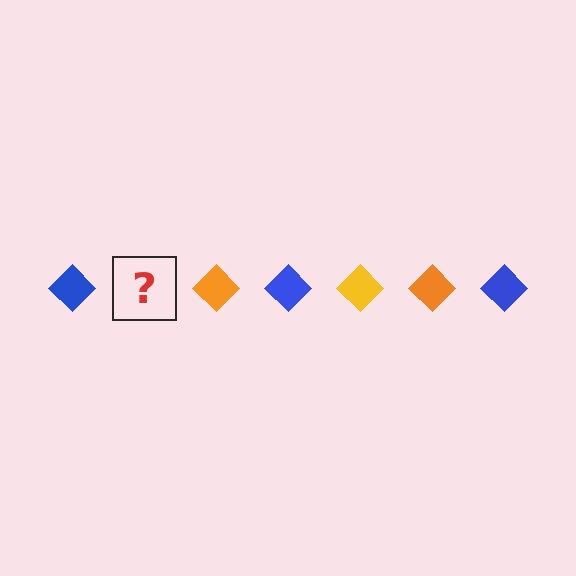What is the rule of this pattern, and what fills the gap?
The rule is that the pattern cycles through blue, yellow, orange diamonds. The gap should be filled with a yellow diamond.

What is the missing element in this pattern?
The missing element is a yellow diamond.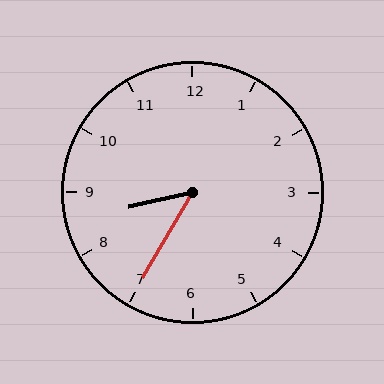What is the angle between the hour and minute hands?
Approximately 48 degrees.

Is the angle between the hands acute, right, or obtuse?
It is acute.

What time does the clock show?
8:35.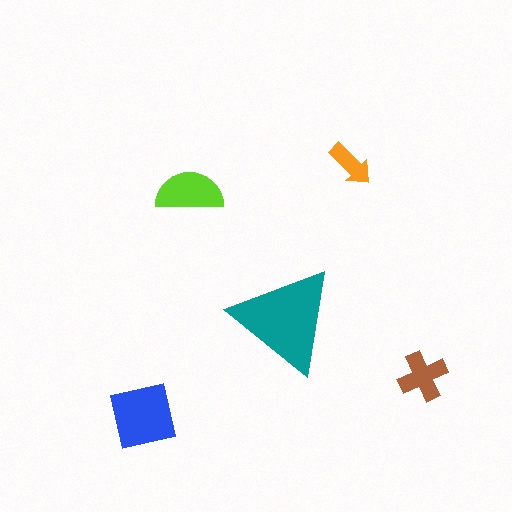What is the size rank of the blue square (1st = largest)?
2nd.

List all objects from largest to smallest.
The teal triangle, the blue square, the lime semicircle, the brown cross, the orange arrow.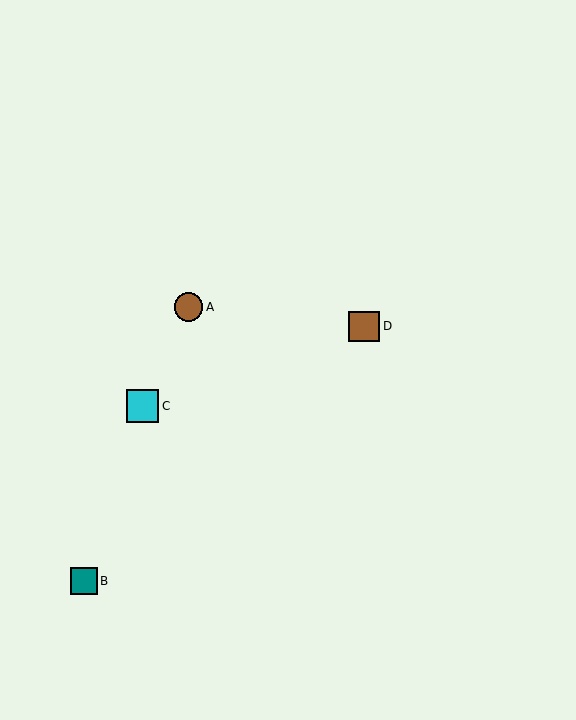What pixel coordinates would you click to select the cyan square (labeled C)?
Click at (142, 406) to select the cyan square C.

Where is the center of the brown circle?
The center of the brown circle is at (188, 307).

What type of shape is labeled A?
Shape A is a brown circle.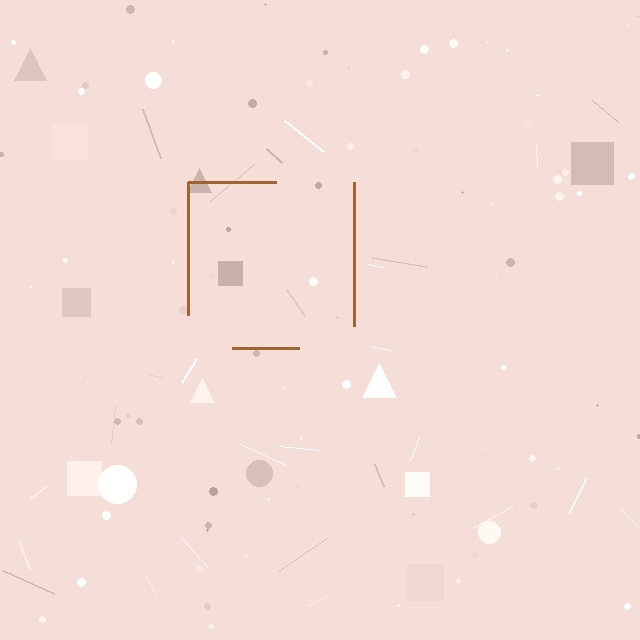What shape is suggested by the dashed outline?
The dashed outline suggests a square.